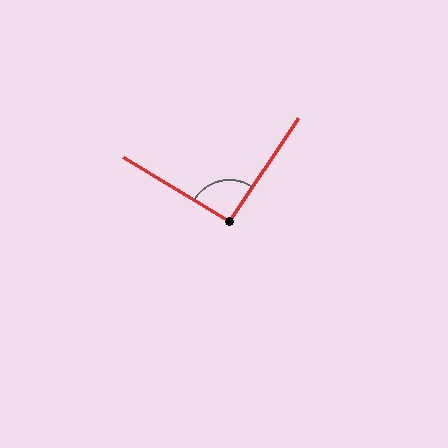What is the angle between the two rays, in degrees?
Approximately 93 degrees.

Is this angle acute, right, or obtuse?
It is approximately a right angle.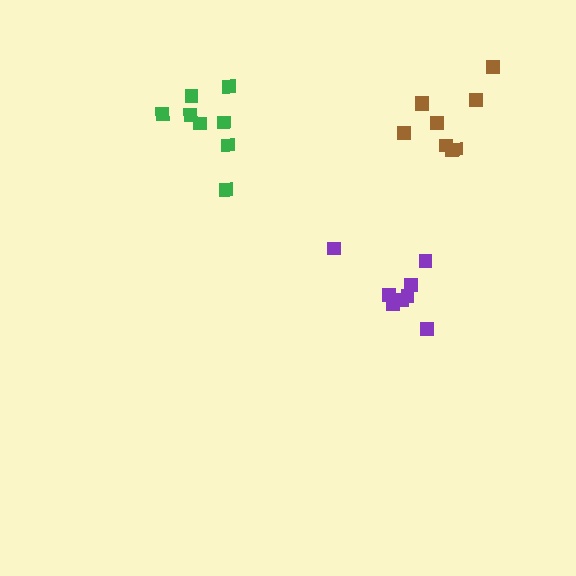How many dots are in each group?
Group 1: 8 dots, Group 2: 8 dots, Group 3: 9 dots (25 total).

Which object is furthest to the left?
The green cluster is leftmost.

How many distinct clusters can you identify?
There are 3 distinct clusters.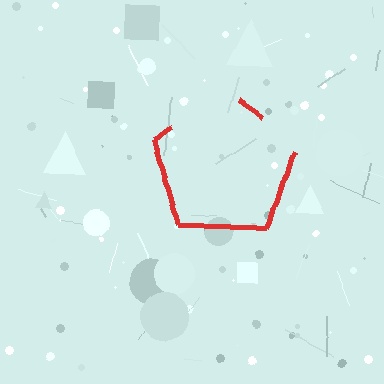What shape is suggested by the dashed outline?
The dashed outline suggests a pentagon.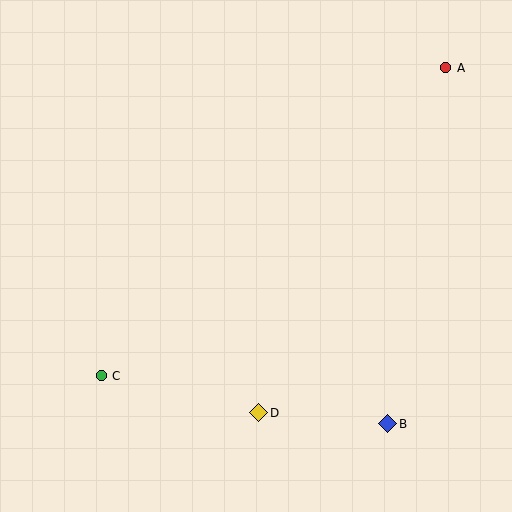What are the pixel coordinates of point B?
Point B is at (388, 424).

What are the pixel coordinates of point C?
Point C is at (101, 376).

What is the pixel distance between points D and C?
The distance between D and C is 162 pixels.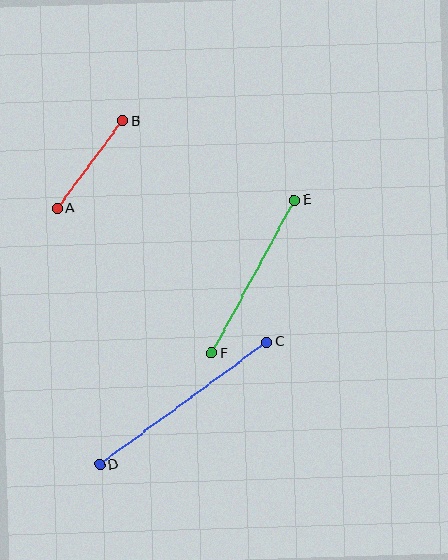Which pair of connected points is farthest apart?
Points C and D are farthest apart.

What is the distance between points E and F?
The distance is approximately 174 pixels.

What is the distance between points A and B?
The distance is approximately 109 pixels.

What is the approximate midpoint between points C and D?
The midpoint is at approximately (183, 403) pixels.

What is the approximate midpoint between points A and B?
The midpoint is at approximately (90, 164) pixels.